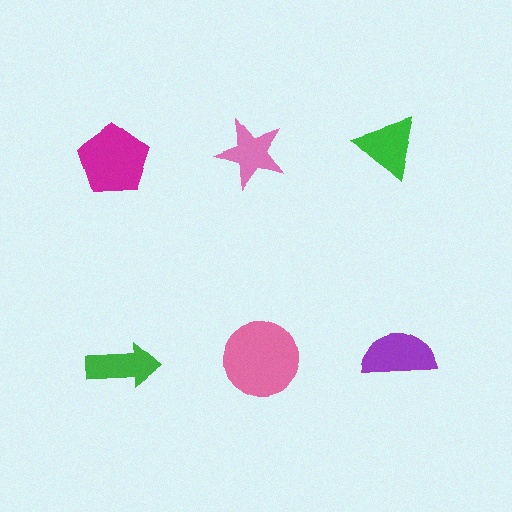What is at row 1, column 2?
A pink star.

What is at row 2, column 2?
A pink circle.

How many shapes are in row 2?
3 shapes.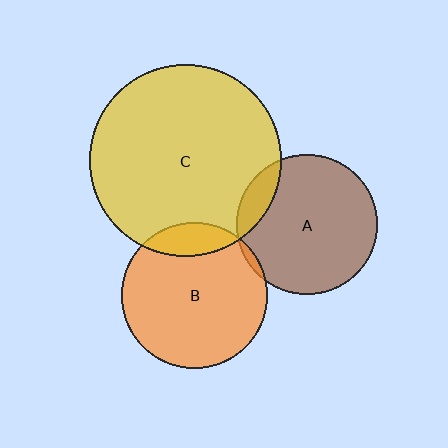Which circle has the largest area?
Circle C (yellow).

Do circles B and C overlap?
Yes.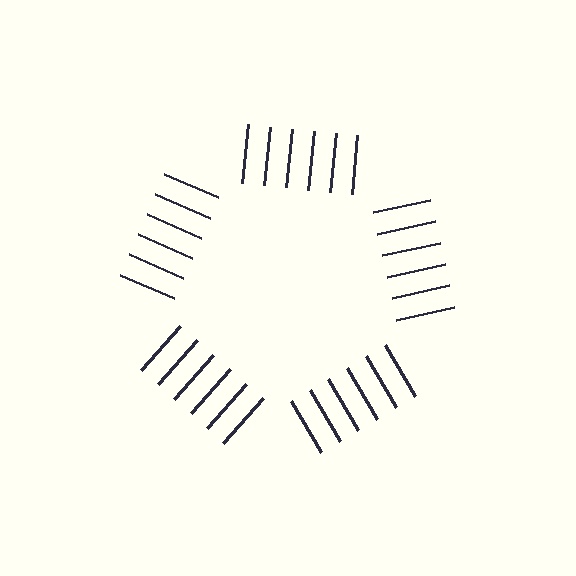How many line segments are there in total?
30 — 6 along each of the 5 edges.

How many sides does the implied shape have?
5 sides — the line-ends trace a pentagon.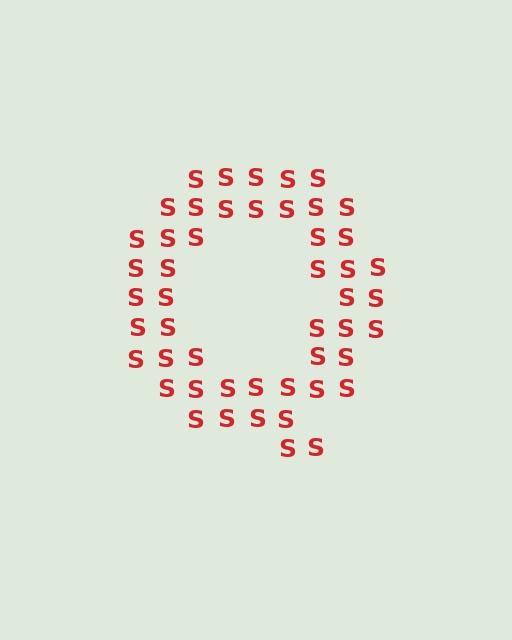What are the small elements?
The small elements are letter S's.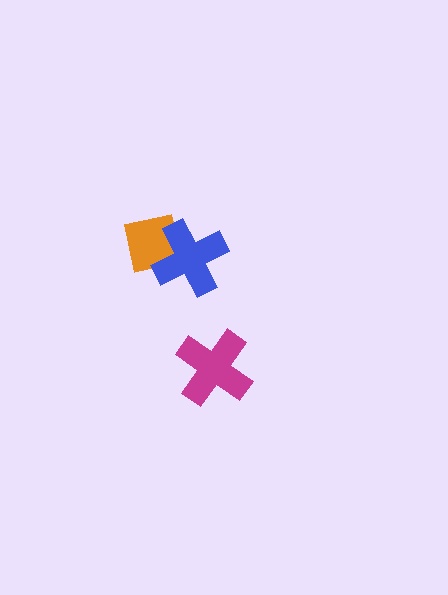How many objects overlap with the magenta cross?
0 objects overlap with the magenta cross.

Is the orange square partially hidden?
Yes, it is partially covered by another shape.